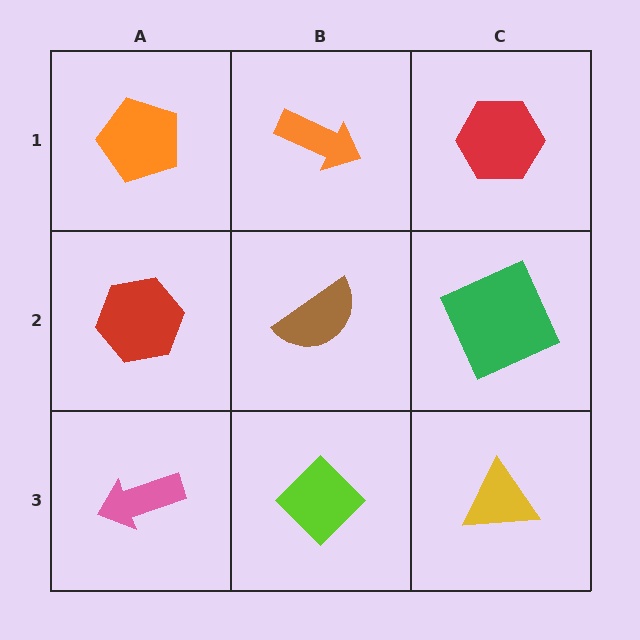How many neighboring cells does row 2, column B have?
4.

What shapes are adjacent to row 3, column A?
A red hexagon (row 2, column A), a lime diamond (row 3, column B).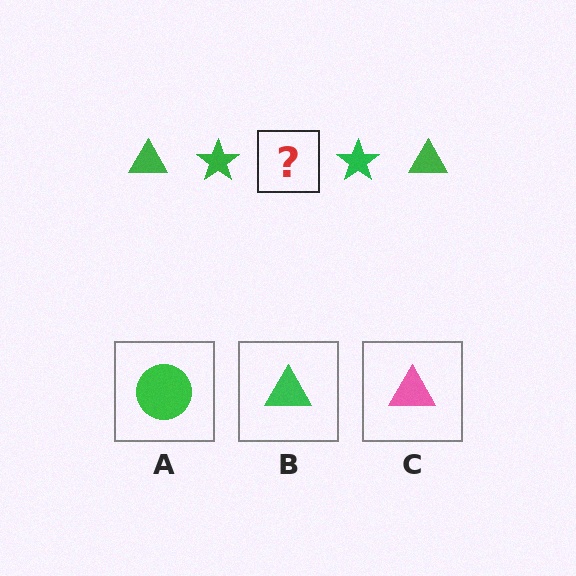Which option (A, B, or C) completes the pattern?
B.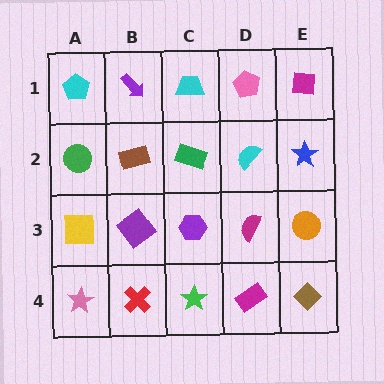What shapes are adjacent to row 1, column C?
A green rectangle (row 2, column C), a purple arrow (row 1, column B), a pink pentagon (row 1, column D).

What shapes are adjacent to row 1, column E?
A blue star (row 2, column E), a pink pentagon (row 1, column D).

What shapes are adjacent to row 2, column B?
A purple arrow (row 1, column B), a purple diamond (row 3, column B), a green circle (row 2, column A), a green rectangle (row 2, column C).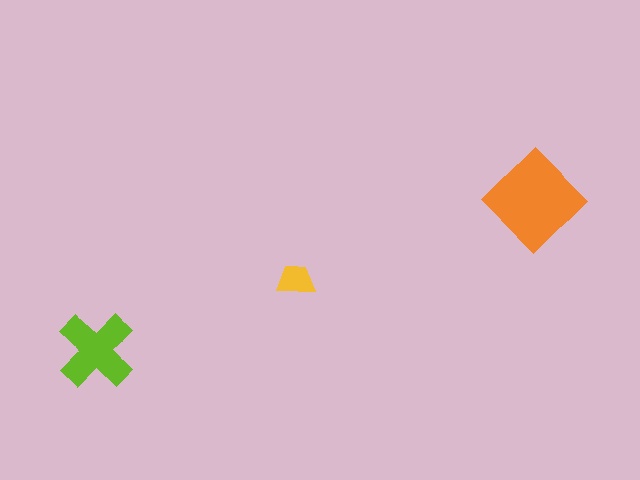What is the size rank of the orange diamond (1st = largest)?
1st.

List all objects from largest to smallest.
The orange diamond, the lime cross, the yellow trapezoid.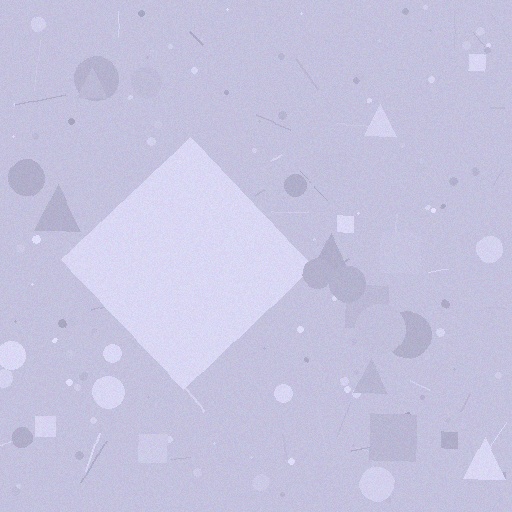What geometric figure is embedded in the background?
A diamond is embedded in the background.